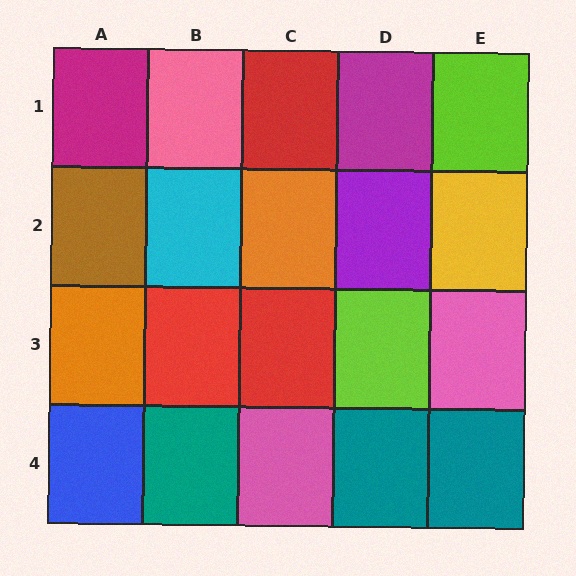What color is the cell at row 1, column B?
Pink.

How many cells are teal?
3 cells are teal.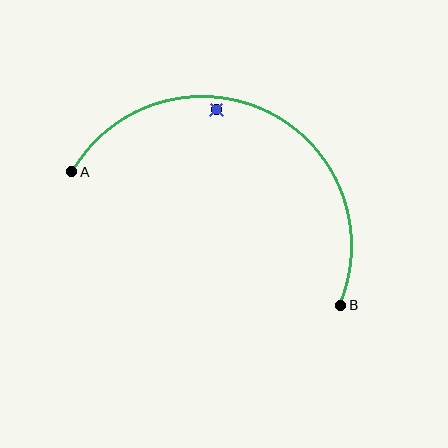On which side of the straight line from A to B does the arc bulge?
The arc bulges above the straight line connecting A and B.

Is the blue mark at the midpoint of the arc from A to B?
No — the blue mark does not lie on the arc at all. It sits slightly inside the curve.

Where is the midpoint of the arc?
The arc midpoint is the point on the curve farthest from the straight line joining A and B. It sits above that line.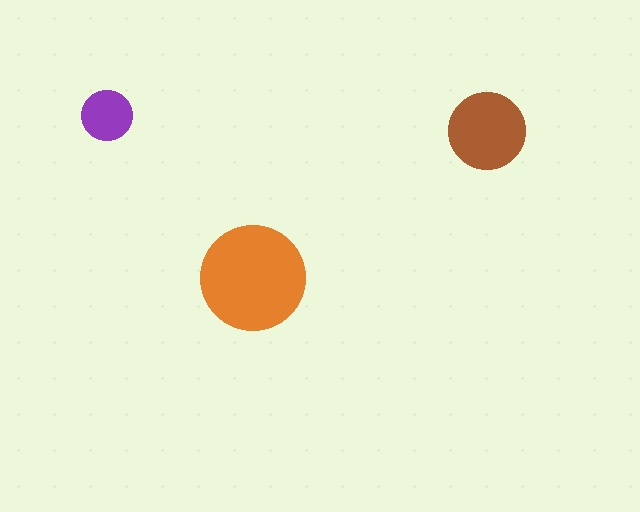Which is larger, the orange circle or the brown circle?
The orange one.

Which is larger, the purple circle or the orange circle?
The orange one.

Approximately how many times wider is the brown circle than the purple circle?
About 1.5 times wider.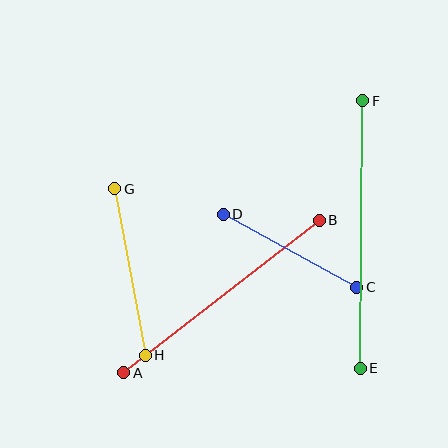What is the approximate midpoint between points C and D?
The midpoint is at approximately (290, 251) pixels.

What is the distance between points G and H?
The distance is approximately 169 pixels.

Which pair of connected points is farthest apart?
Points E and F are farthest apart.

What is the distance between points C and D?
The distance is approximately 152 pixels.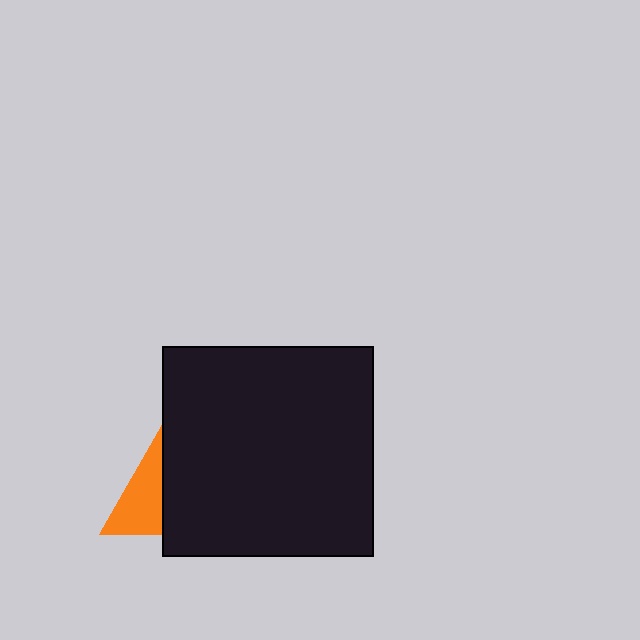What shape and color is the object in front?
The object in front is a black square.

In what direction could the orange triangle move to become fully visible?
The orange triangle could move left. That would shift it out from behind the black square entirely.